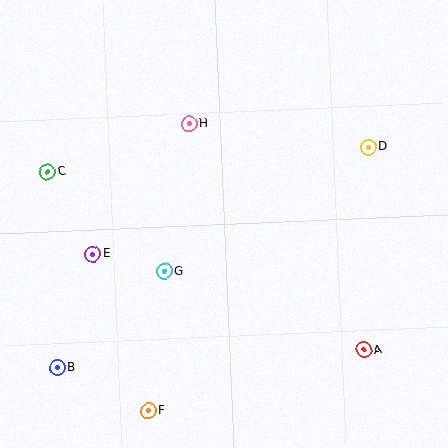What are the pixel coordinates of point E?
Point E is at (93, 254).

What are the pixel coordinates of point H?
Point H is at (189, 124).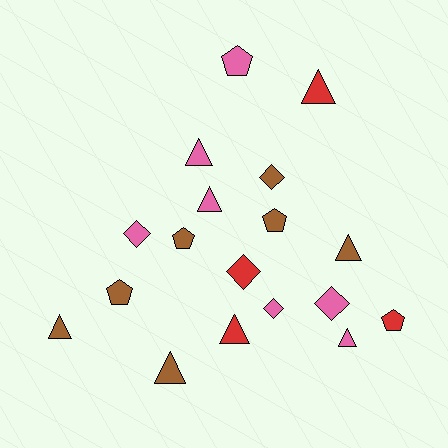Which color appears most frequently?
Pink, with 7 objects.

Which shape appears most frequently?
Triangle, with 8 objects.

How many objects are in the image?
There are 18 objects.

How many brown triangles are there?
There are 3 brown triangles.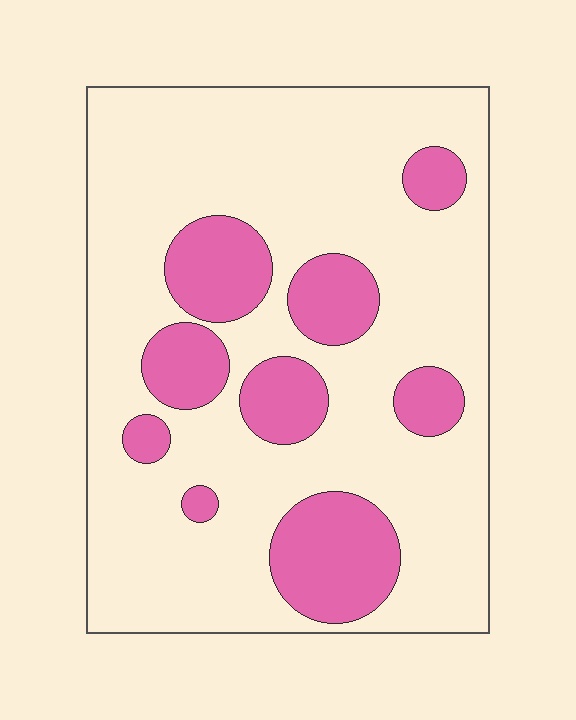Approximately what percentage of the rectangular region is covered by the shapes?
Approximately 25%.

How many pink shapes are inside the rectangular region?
9.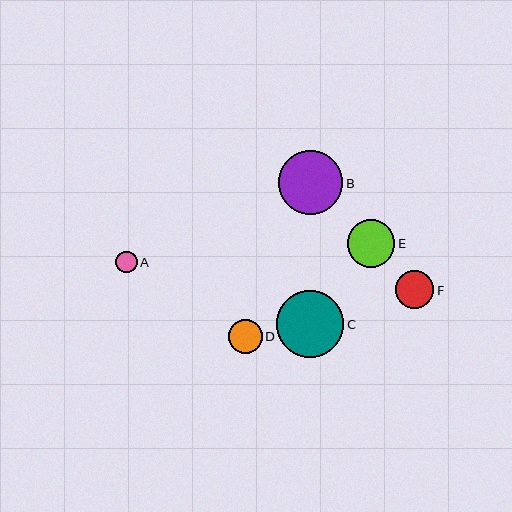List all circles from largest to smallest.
From largest to smallest: C, B, E, F, D, A.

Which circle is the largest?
Circle C is the largest with a size of approximately 67 pixels.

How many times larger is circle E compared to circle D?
Circle E is approximately 1.4 times the size of circle D.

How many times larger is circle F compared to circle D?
Circle F is approximately 1.1 times the size of circle D.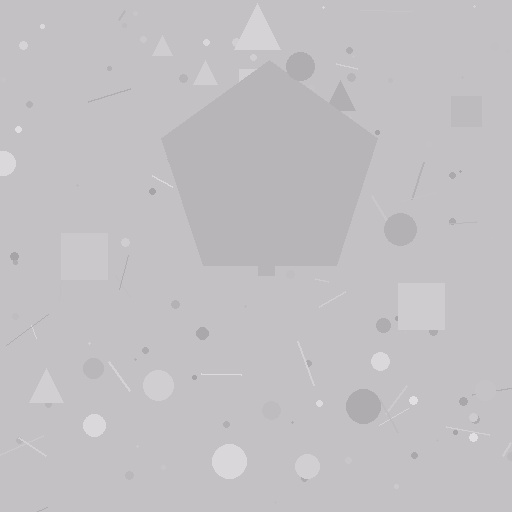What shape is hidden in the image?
A pentagon is hidden in the image.